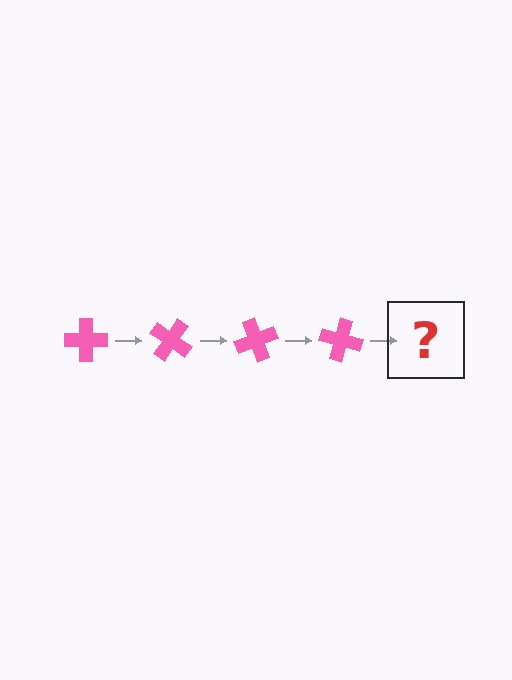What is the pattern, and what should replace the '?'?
The pattern is that the cross rotates 35 degrees each step. The '?' should be a pink cross rotated 140 degrees.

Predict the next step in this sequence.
The next step is a pink cross rotated 140 degrees.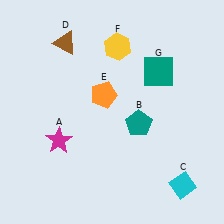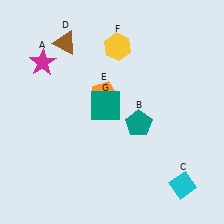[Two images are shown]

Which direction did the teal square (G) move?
The teal square (G) moved left.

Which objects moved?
The objects that moved are: the magenta star (A), the teal square (G).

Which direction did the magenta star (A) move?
The magenta star (A) moved up.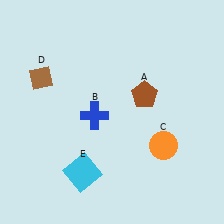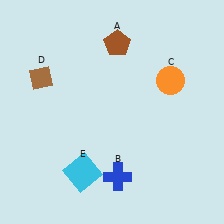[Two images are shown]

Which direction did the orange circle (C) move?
The orange circle (C) moved up.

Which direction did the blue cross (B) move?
The blue cross (B) moved down.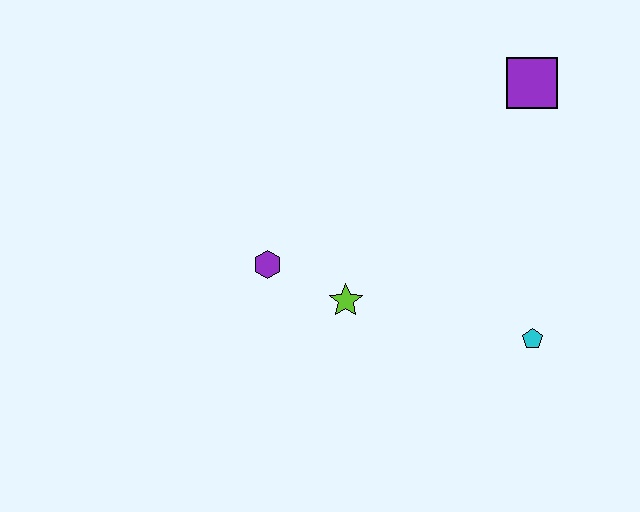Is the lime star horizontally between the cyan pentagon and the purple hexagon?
Yes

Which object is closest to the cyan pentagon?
The lime star is closest to the cyan pentagon.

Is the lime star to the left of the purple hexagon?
No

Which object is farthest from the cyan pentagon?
The purple hexagon is farthest from the cyan pentagon.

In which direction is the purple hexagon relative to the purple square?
The purple hexagon is to the left of the purple square.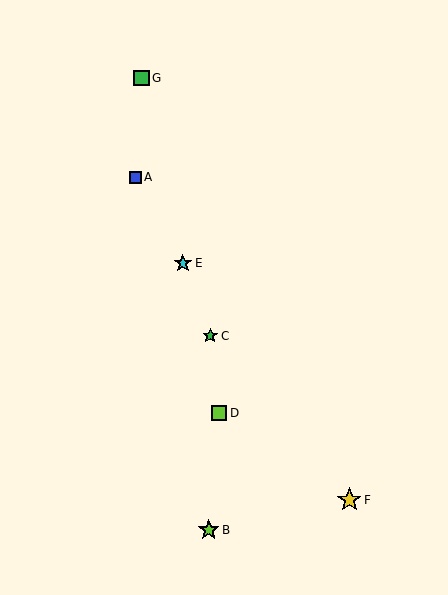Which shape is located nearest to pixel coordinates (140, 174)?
The blue square (labeled A) at (135, 177) is nearest to that location.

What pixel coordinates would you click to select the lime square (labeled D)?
Click at (219, 413) to select the lime square D.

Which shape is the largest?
The yellow star (labeled F) is the largest.